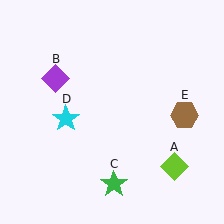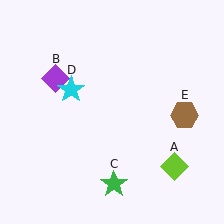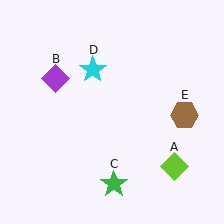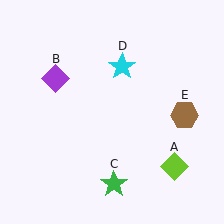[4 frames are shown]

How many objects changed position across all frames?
1 object changed position: cyan star (object D).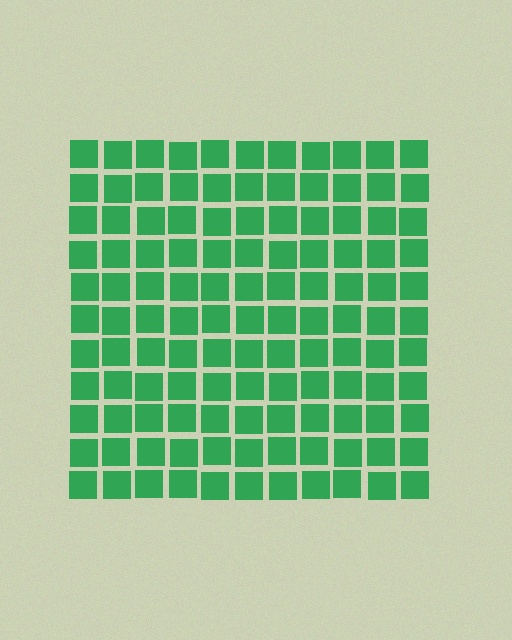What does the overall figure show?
The overall figure shows a square.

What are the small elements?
The small elements are squares.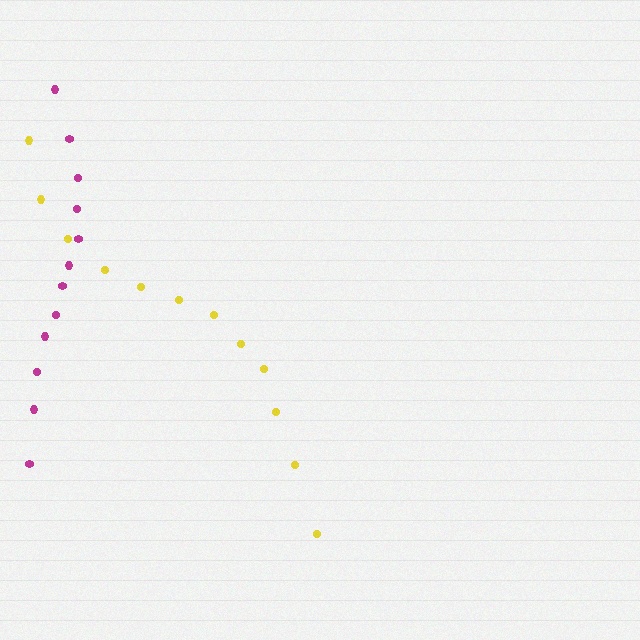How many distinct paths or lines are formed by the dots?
There are 2 distinct paths.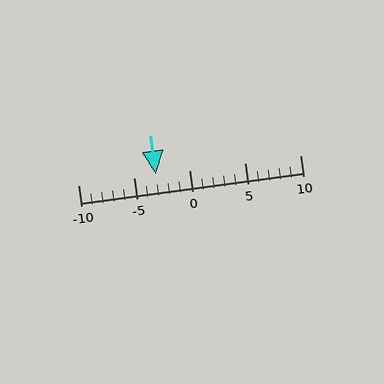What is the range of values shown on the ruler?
The ruler shows values from -10 to 10.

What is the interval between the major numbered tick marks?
The major tick marks are spaced 5 units apart.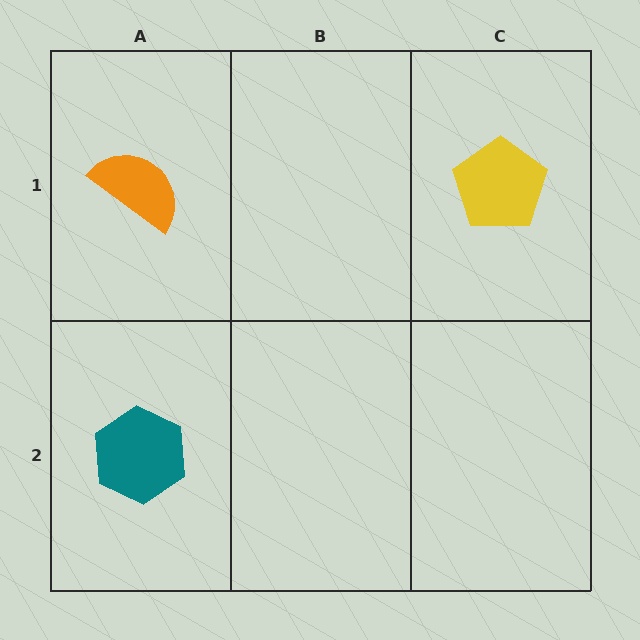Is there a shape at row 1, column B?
No, that cell is empty.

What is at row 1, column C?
A yellow pentagon.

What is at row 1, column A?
An orange semicircle.